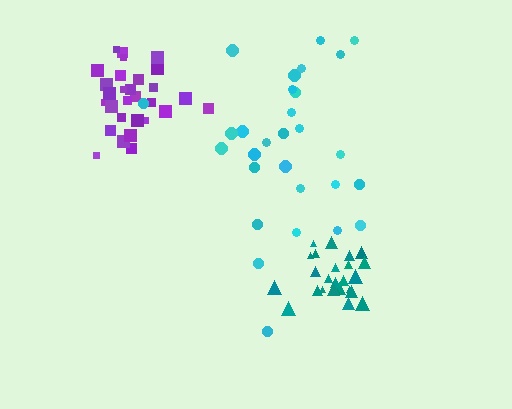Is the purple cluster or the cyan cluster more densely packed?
Purple.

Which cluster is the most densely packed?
Teal.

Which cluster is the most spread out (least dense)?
Cyan.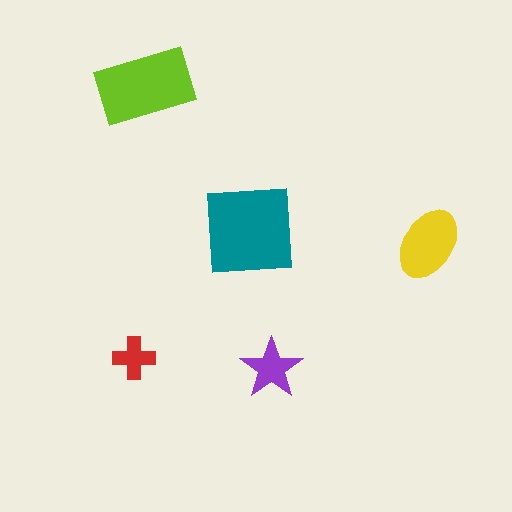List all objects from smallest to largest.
The red cross, the purple star, the yellow ellipse, the lime rectangle, the teal square.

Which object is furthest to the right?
The yellow ellipse is rightmost.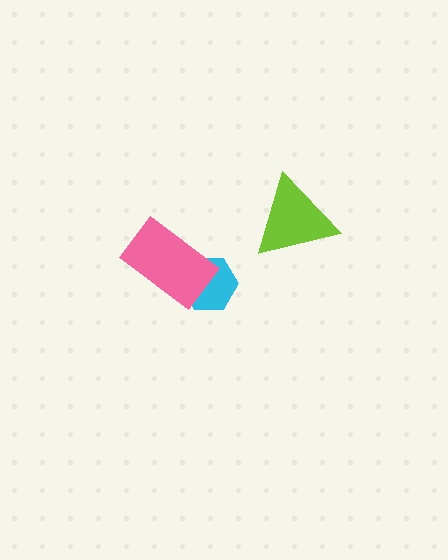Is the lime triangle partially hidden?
No, no other shape covers it.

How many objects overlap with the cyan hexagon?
1 object overlaps with the cyan hexagon.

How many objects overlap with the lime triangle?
0 objects overlap with the lime triangle.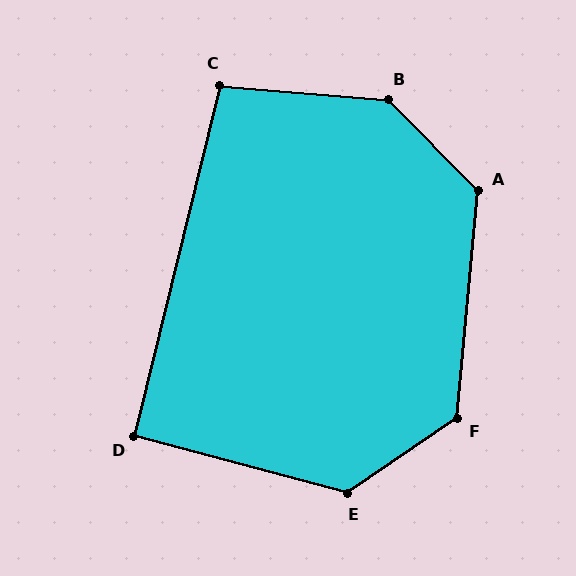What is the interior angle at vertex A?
Approximately 130 degrees (obtuse).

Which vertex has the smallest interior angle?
D, at approximately 91 degrees.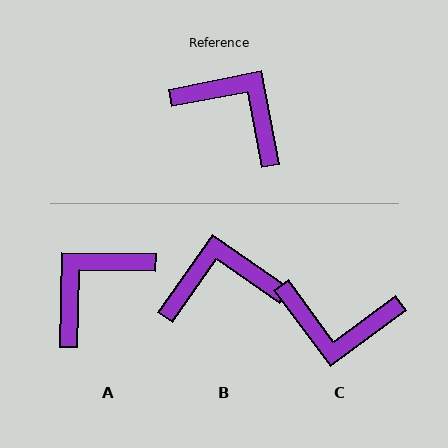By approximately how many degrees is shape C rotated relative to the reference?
Approximately 154 degrees clockwise.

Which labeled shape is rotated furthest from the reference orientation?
C, about 154 degrees away.